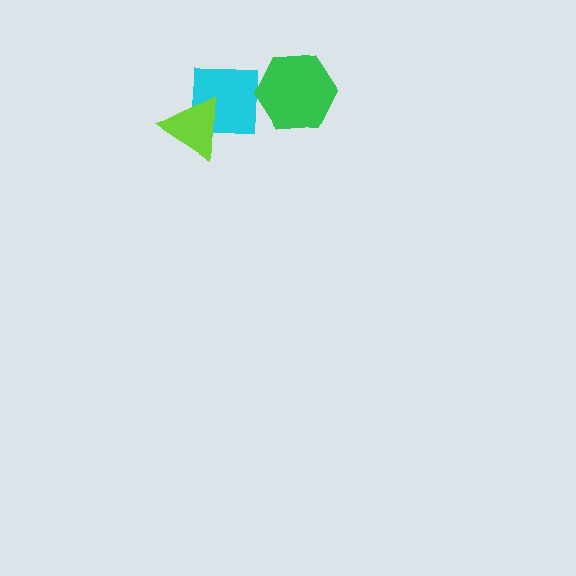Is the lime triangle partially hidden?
No, no other shape covers it.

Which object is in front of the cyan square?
The lime triangle is in front of the cyan square.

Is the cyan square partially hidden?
Yes, it is partially covered by another shape.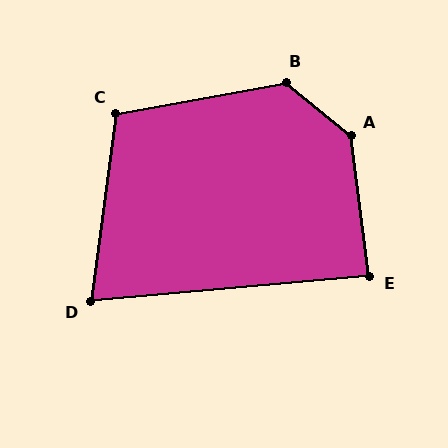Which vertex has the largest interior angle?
A, at approximately 137 degrees.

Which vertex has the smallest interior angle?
D, at approximately 77 degrees.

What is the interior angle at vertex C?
Approximately 108 degrees (obtuse).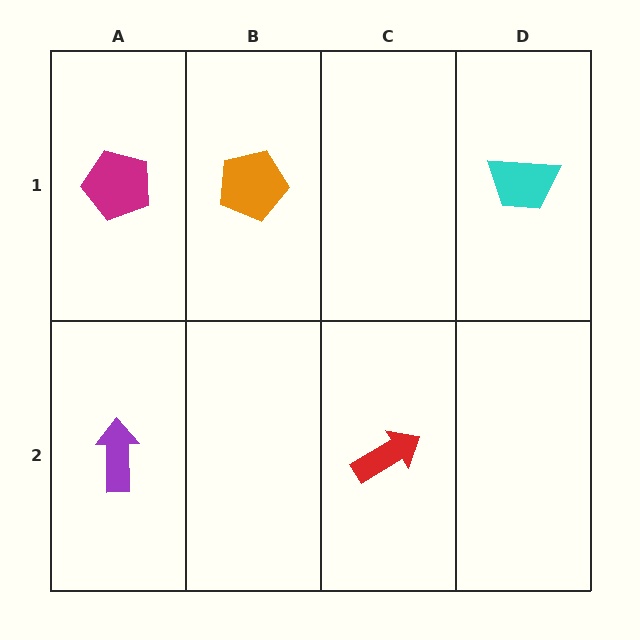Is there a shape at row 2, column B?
No, that cell is empty.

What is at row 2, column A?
A purple arrow.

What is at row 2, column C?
A red arrow.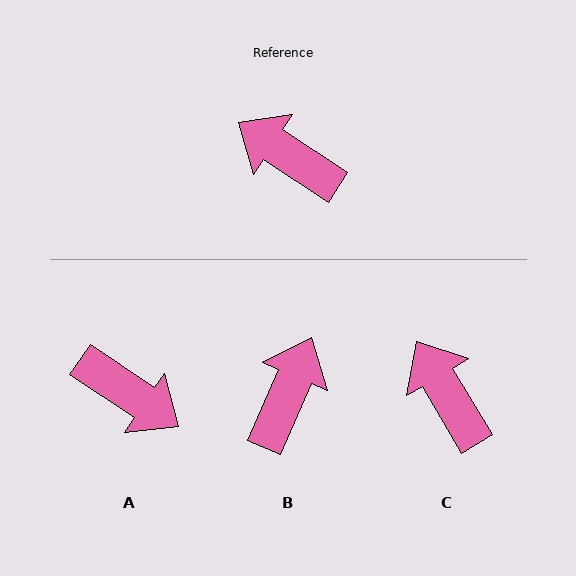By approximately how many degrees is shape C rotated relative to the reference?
Approximately 26 degrees clockwise.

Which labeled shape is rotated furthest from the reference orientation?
A, about 179 degrees away.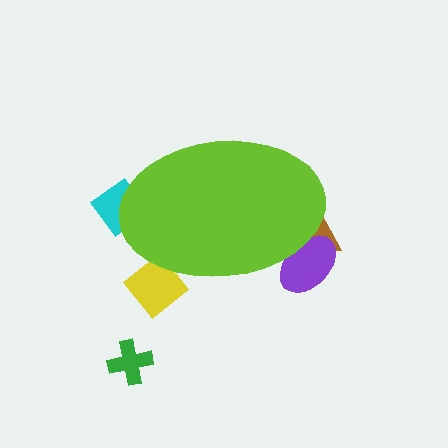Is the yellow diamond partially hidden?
Yes, the yellow diamond is partially hidden behind the lime ellipse.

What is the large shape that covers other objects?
A lime ellipse.